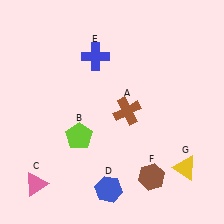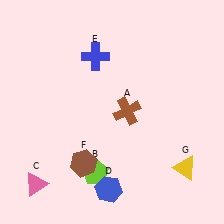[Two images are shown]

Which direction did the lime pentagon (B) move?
The lime pentagon (B) moved down.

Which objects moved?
The objects that moved are: the lime pentagon (B), the brown hexagon (F).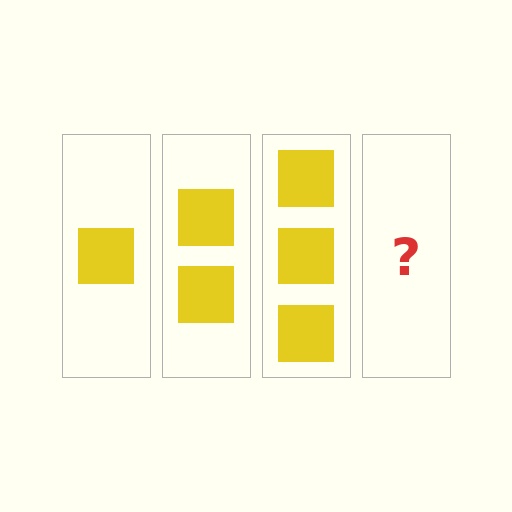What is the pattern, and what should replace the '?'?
The pattern is that each step adds one more square. The '?' should be 4 squares.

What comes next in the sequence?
The next element should be 4 squares.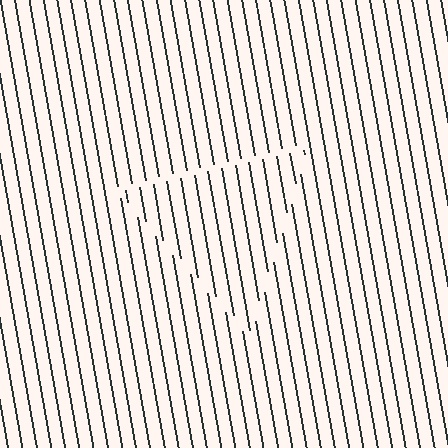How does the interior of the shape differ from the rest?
The interior of the shape contains the same grating, shifted by half a period — the contour is defined by the phase discontinuity where line-ends from the inner and outer gratings abut.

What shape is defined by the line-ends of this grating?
An illusory triangle. The interior of the shape contains the same grating, shifted by half a period — the contour is defined by the phase discontinuity where line-ends from the inner and outer gratings abut.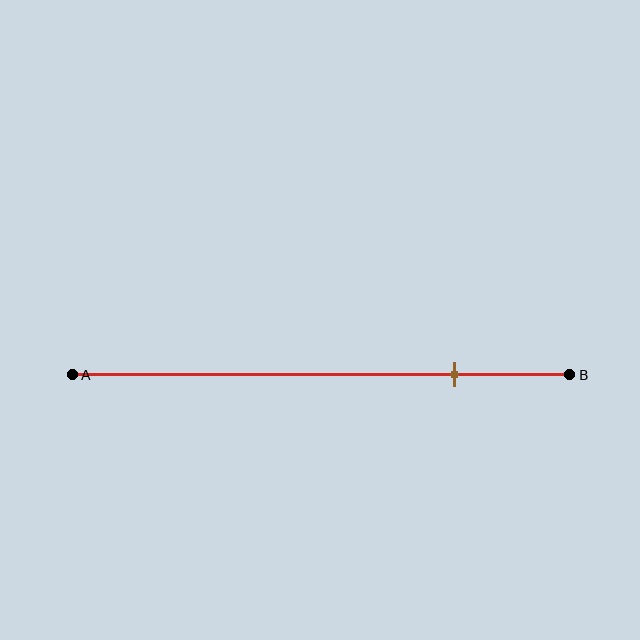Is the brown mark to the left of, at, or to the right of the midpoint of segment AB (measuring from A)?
The brown mark is to the right of the midpoint of segment AB.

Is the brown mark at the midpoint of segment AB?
No, the mark is at about 75% from A, not at the 50% midpoint.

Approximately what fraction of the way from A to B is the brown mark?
The brown mark is approximately 75% of the way from A to B.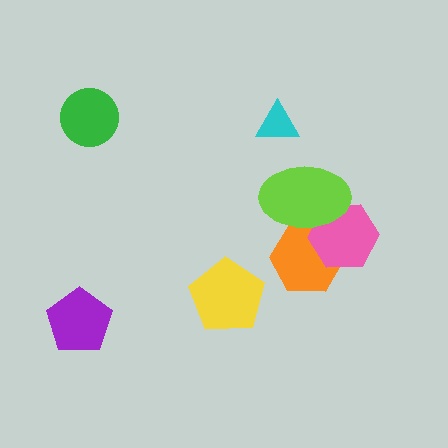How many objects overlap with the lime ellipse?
2 objects overlap with the lime ellipse.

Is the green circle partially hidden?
No, no other shape covers it.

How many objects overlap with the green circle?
0 objects overlap with the green circle.